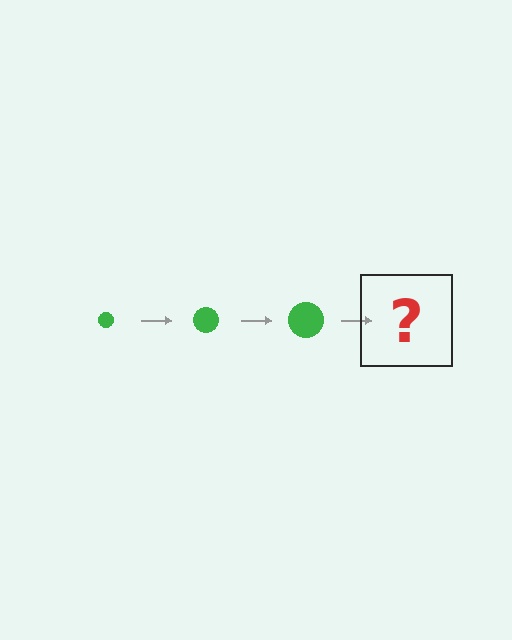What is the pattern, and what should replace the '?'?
The pattern is that the circle gets progressively larger each step. The '?' should be a green circle, larger than the previous one.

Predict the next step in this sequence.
The next step is a green circle, larger than the previous one.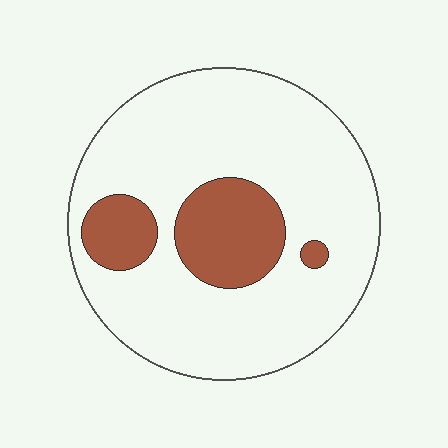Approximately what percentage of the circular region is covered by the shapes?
Approximately 20%.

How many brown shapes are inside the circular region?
3.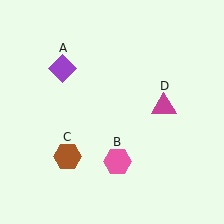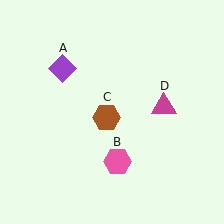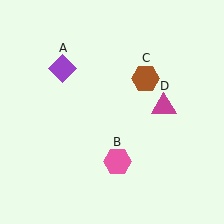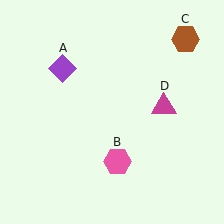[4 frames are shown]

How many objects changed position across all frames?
1 object changed position: brown hexagon (object C).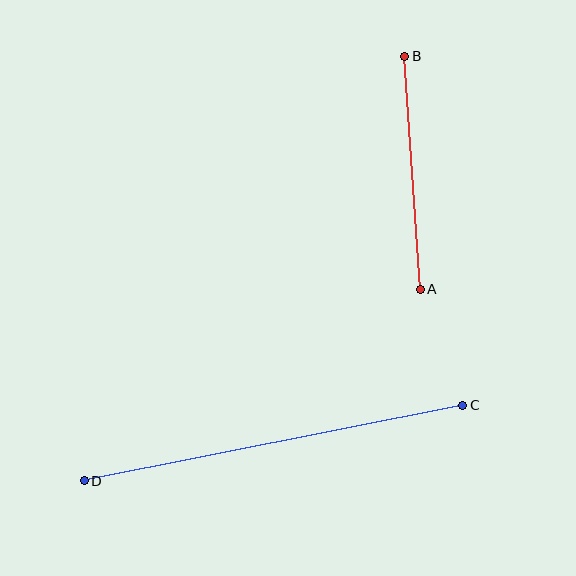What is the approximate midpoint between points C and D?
The midpoint is at approximately (274, 443) pixels.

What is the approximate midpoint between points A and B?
The midpoint is at approximately (413, 173) pixels.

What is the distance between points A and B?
The distance is approximately 234 pixels.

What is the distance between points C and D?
The distance is approximately 386 pixels.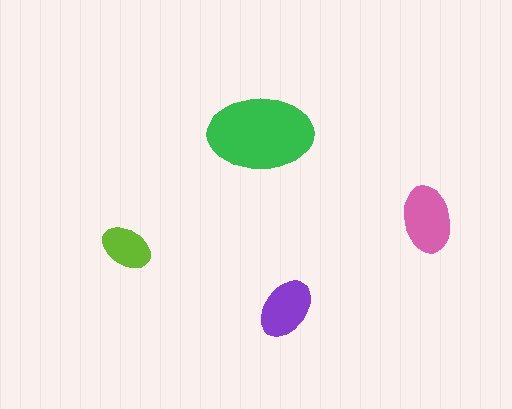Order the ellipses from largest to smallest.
the green one, the pink one, the purple one, the lime one.